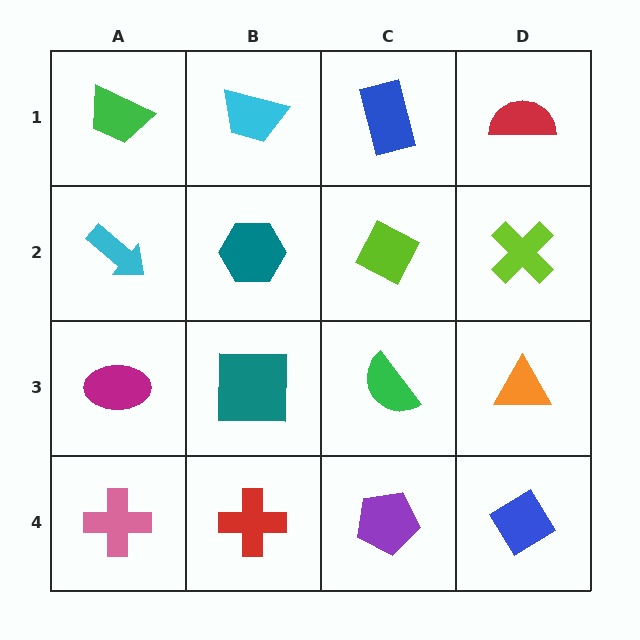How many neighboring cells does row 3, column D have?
3.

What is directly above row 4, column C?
A green semicircle.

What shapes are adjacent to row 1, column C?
A lime diamond (row 2, column C), a cyan trapezoid (row 1, column B), a red semicircle (row 1, column D).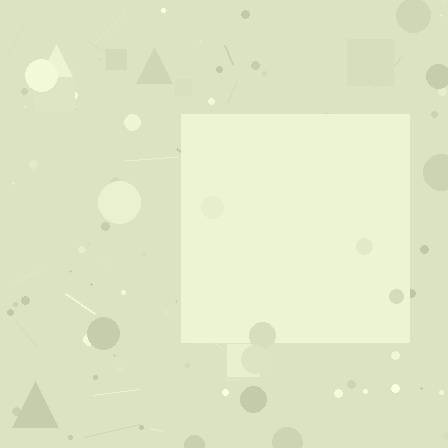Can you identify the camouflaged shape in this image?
The camouflaged shape is a square.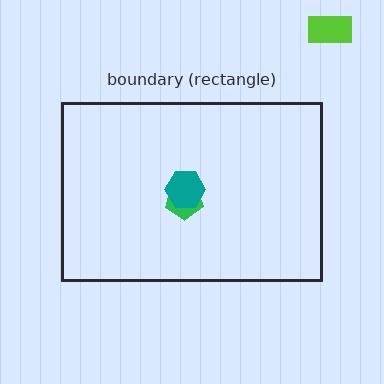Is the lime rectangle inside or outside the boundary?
Outside.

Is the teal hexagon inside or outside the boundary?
Inside.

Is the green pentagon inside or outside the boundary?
Inside.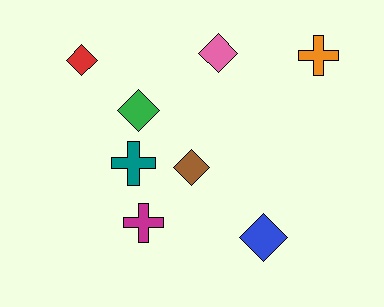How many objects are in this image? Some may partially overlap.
There are 8 objects.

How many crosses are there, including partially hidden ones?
There are 3 crosses.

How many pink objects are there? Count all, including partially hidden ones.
There is 1 pink object.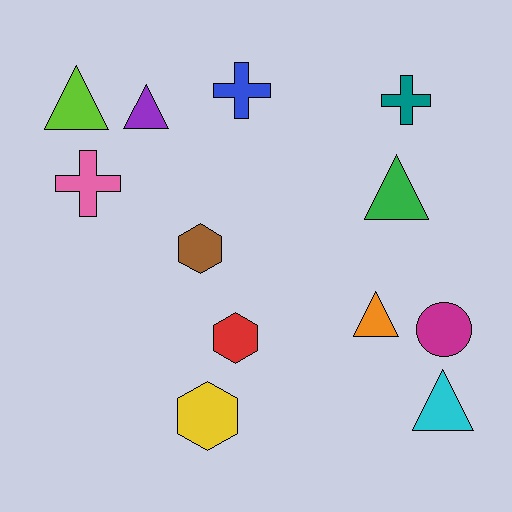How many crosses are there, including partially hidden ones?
There are 3 crosses.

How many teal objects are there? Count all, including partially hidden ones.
There is 1 teal object.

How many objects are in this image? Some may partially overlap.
There are 12 objects.